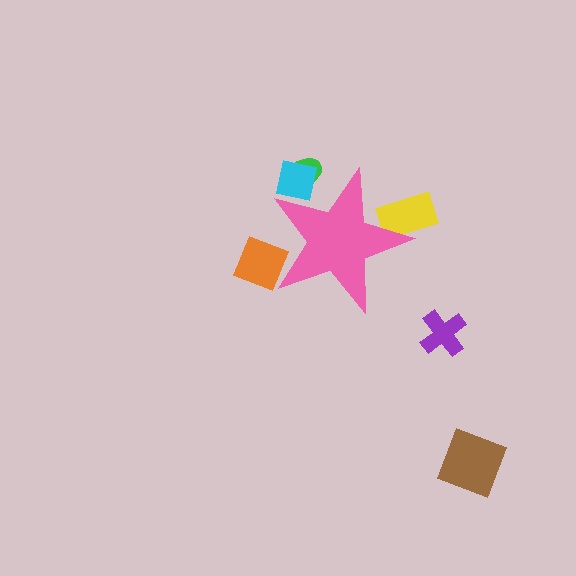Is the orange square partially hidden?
Yes, the orange square is partially hidden behind the pink star.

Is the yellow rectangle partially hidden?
Yes, the yellow rectangle is partially hidden behind the pink star.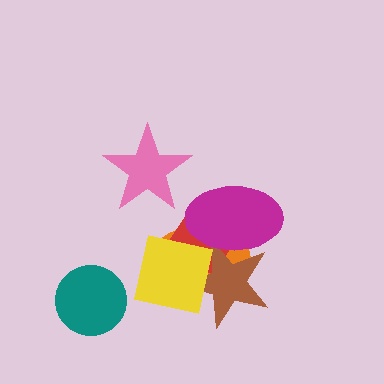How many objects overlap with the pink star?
0 objects overlap with the pink star.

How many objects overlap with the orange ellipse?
4 objects overlap with the orange ellipse.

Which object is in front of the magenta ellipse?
The yellow square is in front of the magenta ellipse.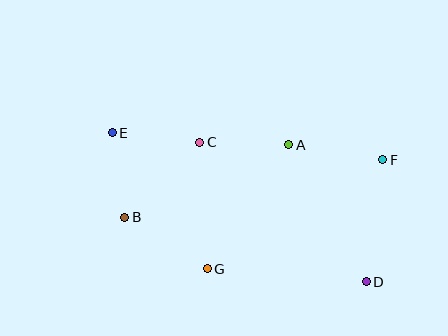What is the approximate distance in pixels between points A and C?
The distance between A and C is approximately 89 pixels.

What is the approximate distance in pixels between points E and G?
The distance between E and G is approximately 166 pixels.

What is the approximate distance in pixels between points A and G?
The distance between A and G is approximately 148 pixels.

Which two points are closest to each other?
Points B and E are closest to each other.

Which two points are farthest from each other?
Points D and E are farthest from each other.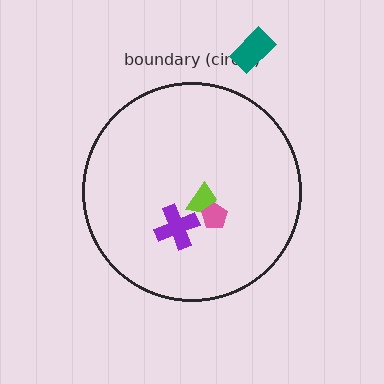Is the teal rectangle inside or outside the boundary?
Outside.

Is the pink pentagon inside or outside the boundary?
Inside.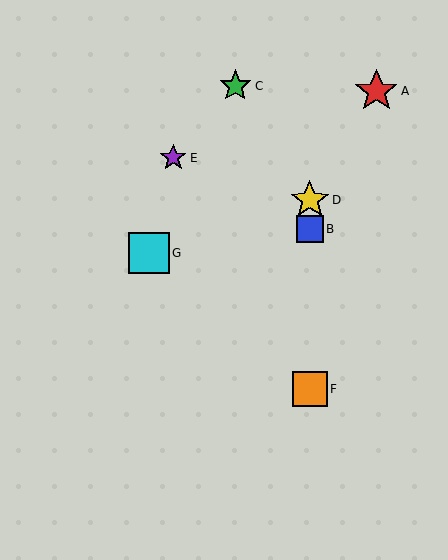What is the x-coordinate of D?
Object D is at x≈310.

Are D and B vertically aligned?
Yes, both are at x≈310.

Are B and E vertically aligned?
No, B is at x≈310 and E is at x≈173.